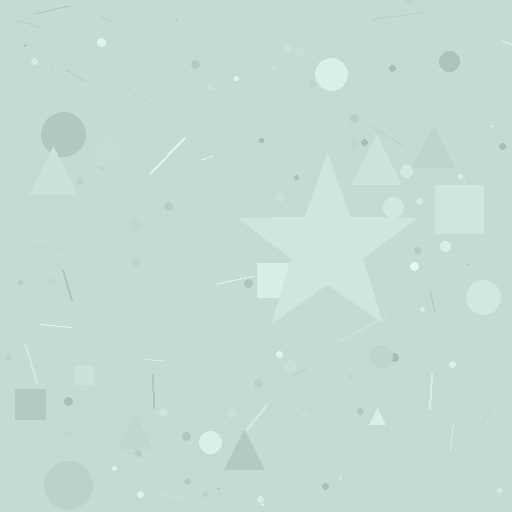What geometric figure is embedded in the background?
A star is embedded in the background.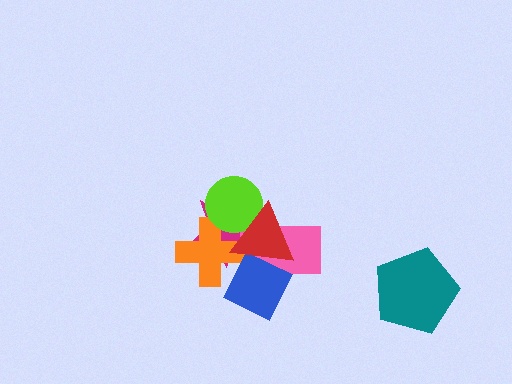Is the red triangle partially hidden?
No, no other shape covers it.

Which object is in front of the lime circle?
The red triangle is in front of the lime circle.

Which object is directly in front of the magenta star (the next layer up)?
The pink rectangle is directly in front of the magenta star.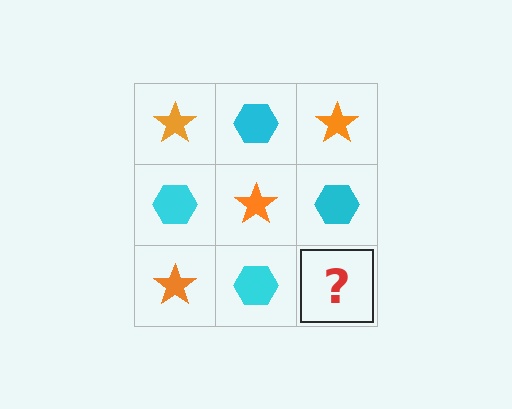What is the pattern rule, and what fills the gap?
The rule is that it alternates orange star and cyan hexagon in a checkerboard pattern. The gap should be filled with an orange star.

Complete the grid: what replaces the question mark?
The question mark should be replaced with an orange star.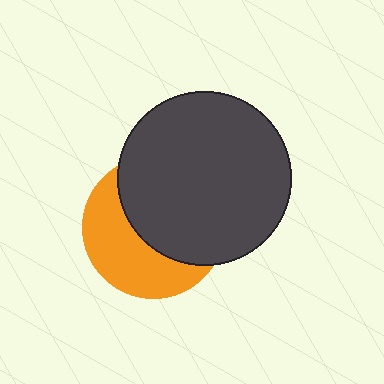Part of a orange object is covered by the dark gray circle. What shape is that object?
It is a circle.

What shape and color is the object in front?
The object in front is a dark gray circle.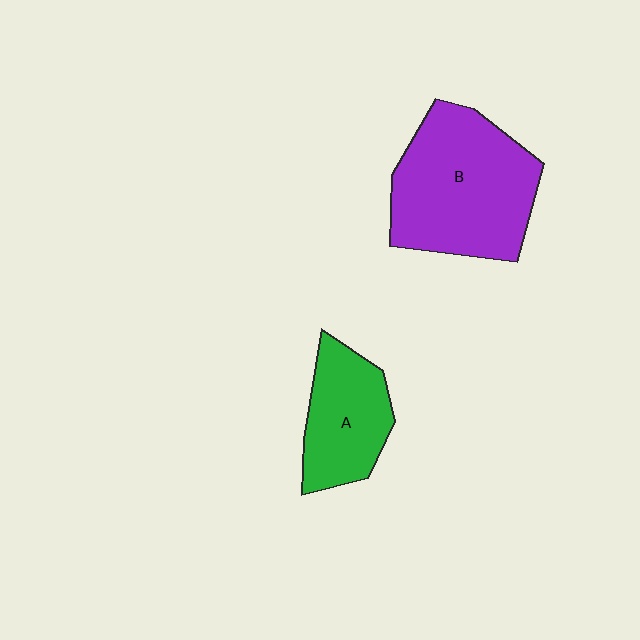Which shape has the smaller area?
Shape A (green).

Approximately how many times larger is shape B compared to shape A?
Approximately 1.7 times.